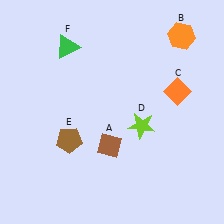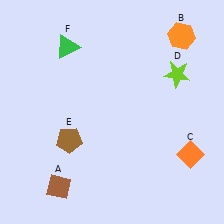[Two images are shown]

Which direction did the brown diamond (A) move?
The brown diamond (A) moved left.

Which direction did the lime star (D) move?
The lime star (D) moved up.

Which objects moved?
The objects that moved are: the brown diamond (A), the orange diamond (C), the lime star (D).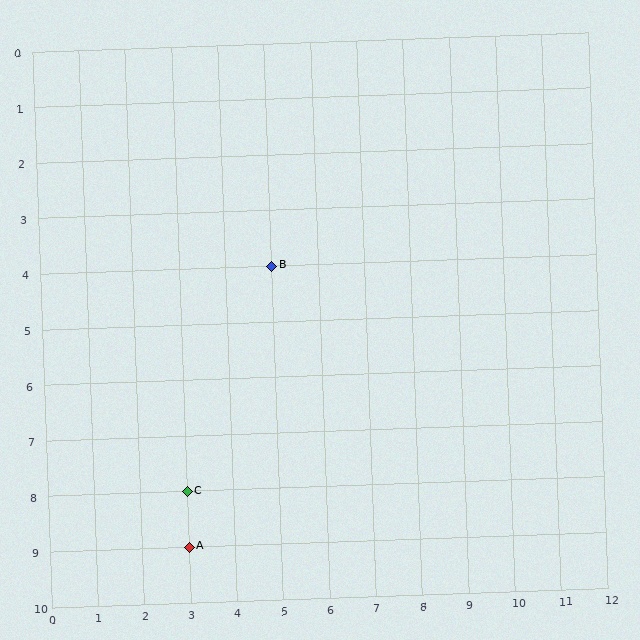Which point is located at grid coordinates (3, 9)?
Point A is at (3, 9).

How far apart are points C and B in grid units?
Points C and B are 2 columns and 4 rows apart (about 4.5 grid units diagonally).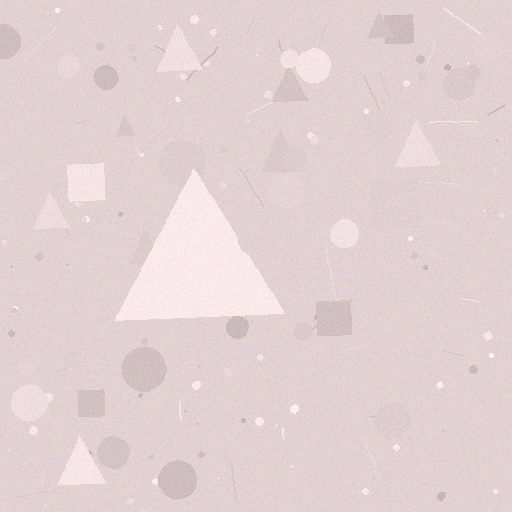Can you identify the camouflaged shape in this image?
The camouflaged shape is a triangle.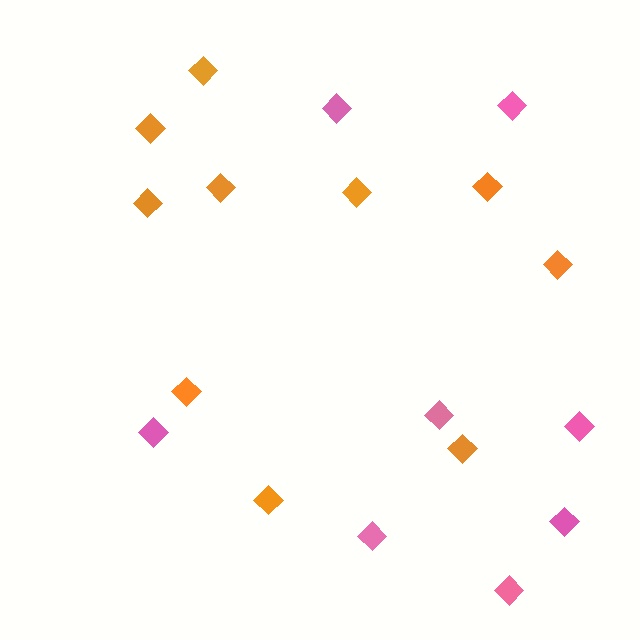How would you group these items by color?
There are 2 groups: one group of orange diamonds (10) and one group of pink diamonds (8).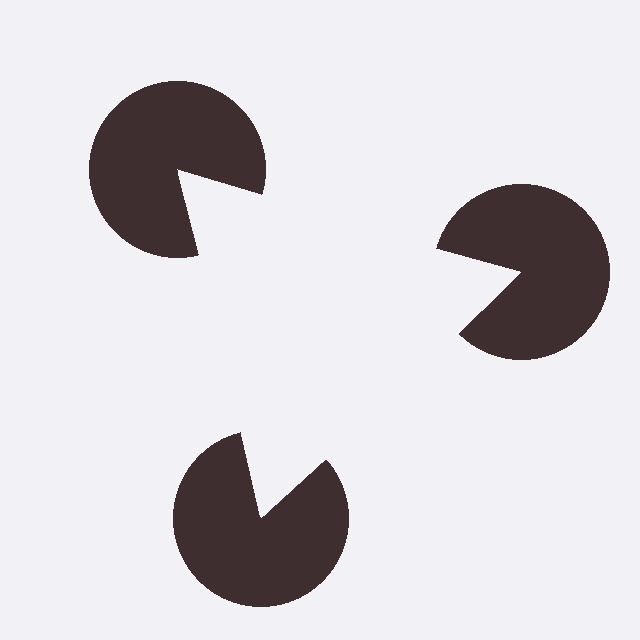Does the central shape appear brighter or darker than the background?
It typically appears slightly brighter than the background, even though no actual brightness change is drawn.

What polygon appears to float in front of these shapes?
An illusory triangle — its edges are inferred from the aligned wedge cuts in the pac-man discs, not physically drawn.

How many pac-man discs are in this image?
There are 3 — one at each vertex of the illusory triangle.